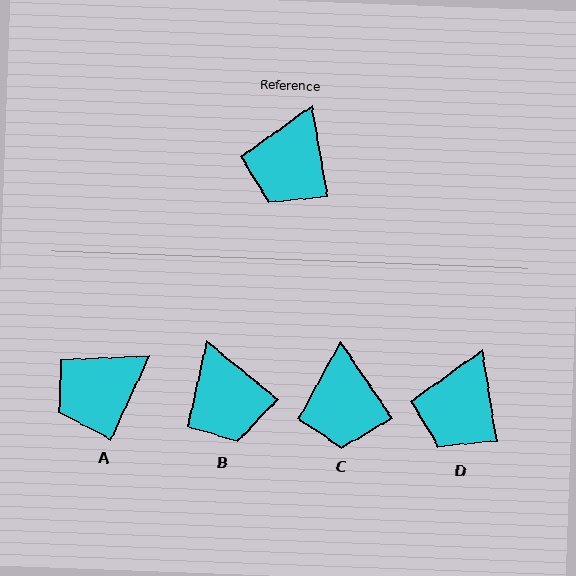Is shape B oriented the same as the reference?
No, it is off by about 42 degrees.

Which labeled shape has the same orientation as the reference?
D.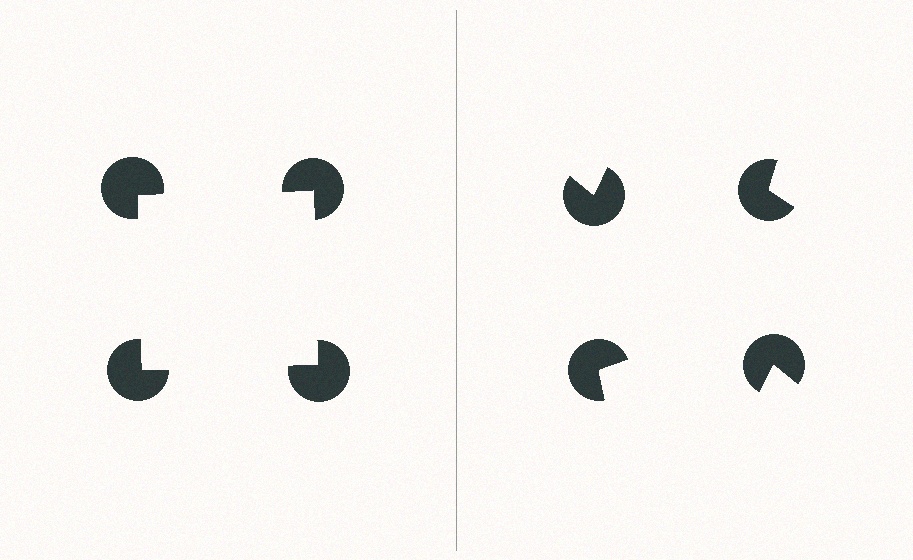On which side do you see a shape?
An illusory square appears on the left side. On the right side the wedge cuts are rotated, so no coherent shape forms.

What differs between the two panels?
The pac-man discs are positioned identically on both sides; only the wedge orientations differ. On the left they align to a square; on the right they are misaligned.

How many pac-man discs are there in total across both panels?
8 — 4 on each side.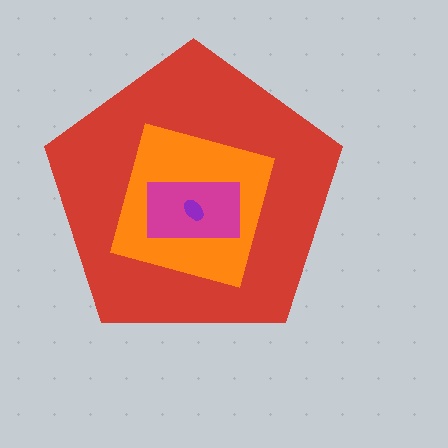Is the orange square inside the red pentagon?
Yes.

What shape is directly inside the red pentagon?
The orange square.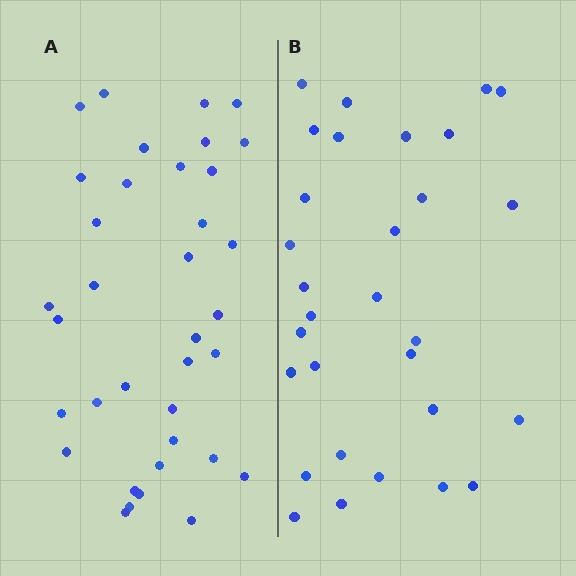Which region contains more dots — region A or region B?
Region A (the left region) has more dots.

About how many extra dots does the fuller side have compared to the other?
Region A has about 6 more dots than region B.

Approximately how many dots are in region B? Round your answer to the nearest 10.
About 30 dots.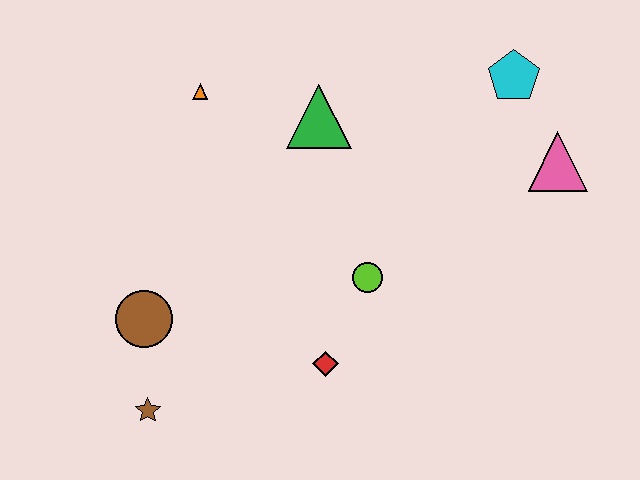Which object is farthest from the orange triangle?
The pink triangle is farthest from the orange triangle.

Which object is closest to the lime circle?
The red diamond is closest to the lime circle.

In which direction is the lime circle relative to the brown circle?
The lime circle is to the right of the brown circle.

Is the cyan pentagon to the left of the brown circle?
No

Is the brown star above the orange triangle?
No